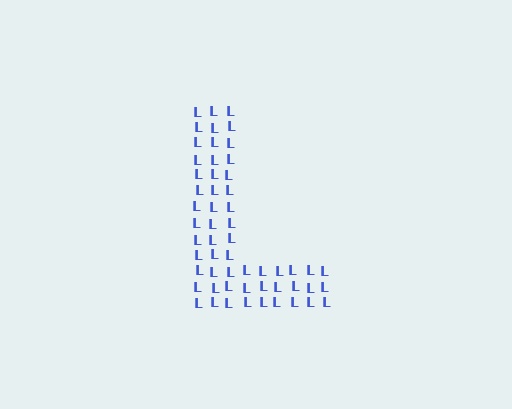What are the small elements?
The small elements are letter L's.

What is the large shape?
The large shape is the letter L.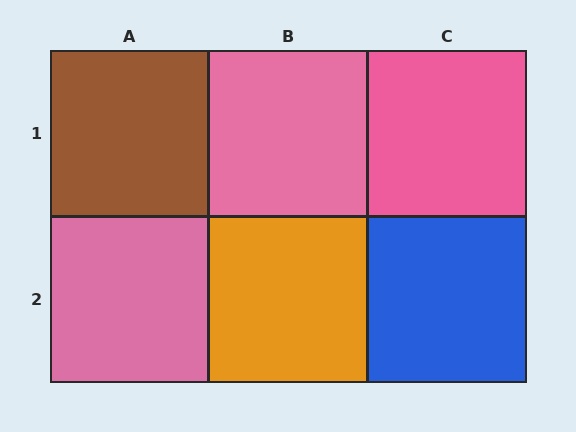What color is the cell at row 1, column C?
Pink.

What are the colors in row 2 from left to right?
Pink, orange, blue.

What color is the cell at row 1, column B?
Pink.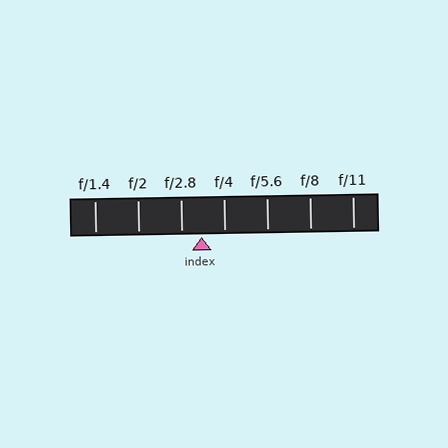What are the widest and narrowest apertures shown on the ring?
The widest aperture shown is f/1.4 and the narrowest is f/11.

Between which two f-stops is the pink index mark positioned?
The index mark is between f/2.8 and f/4.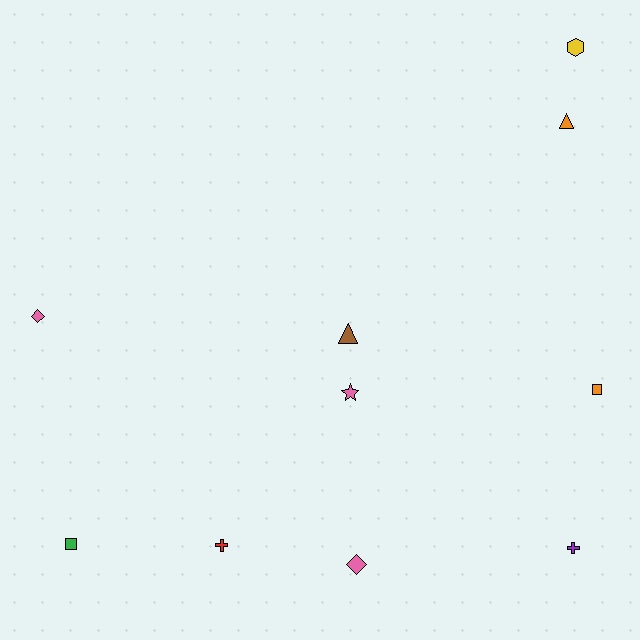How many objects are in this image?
There are 10 objects.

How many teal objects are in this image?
There are no teal objects.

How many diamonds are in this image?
There are 2 diamonds.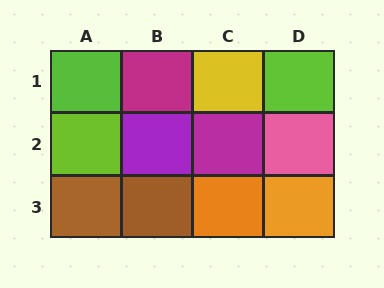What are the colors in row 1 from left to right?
Lime, magenta, yellow, lime.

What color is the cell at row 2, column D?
Pink.